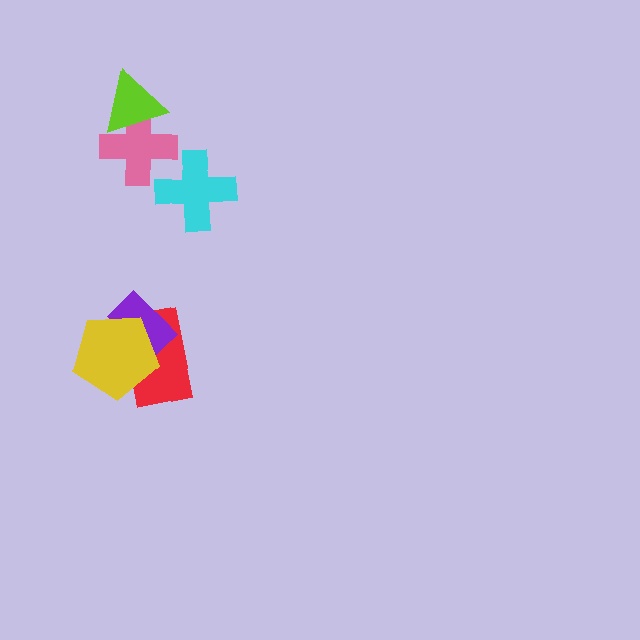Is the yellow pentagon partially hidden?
No, no other shape covers it.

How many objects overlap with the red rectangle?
2 objects overlap with the red rectangle.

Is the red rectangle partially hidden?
Yes, it is partially covered by another shape.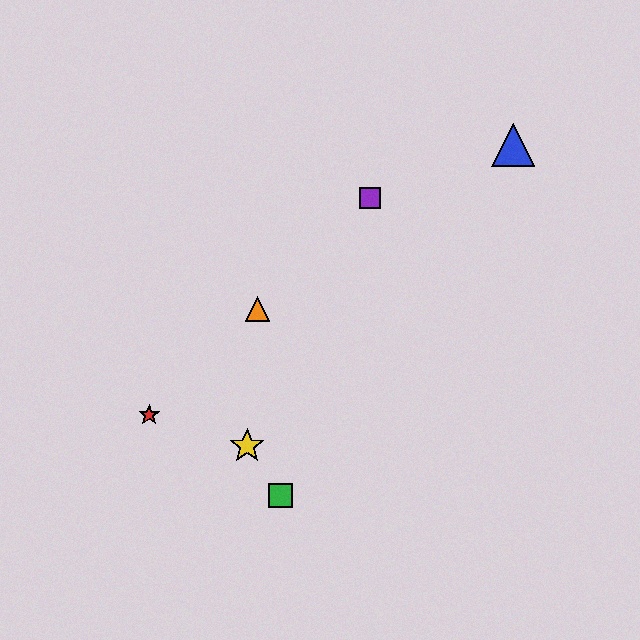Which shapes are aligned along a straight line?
The red star, the purple square, the orange triangle are aligned along a straight line.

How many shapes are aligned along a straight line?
3 shapes (the red star, the purple square, the orange triangle) are aligned along a straight line.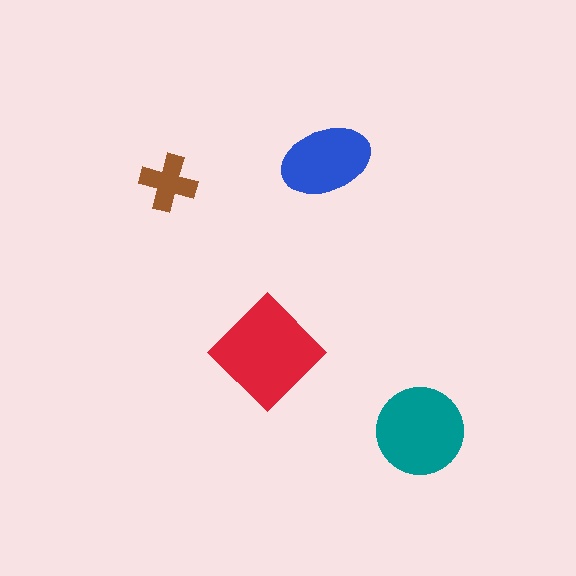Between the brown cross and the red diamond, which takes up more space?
The red diamond.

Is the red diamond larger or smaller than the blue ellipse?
Larger.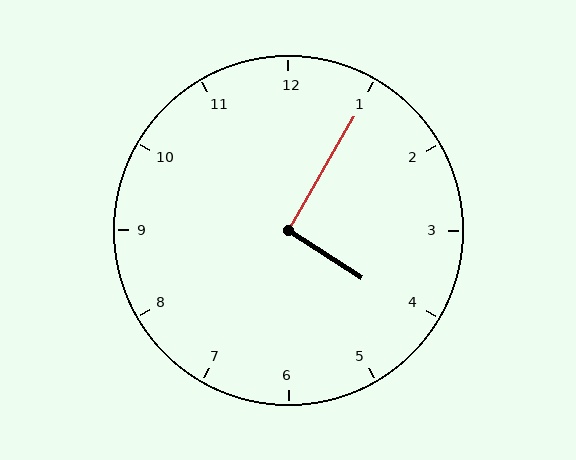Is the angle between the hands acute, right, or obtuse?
It is right.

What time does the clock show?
4:05.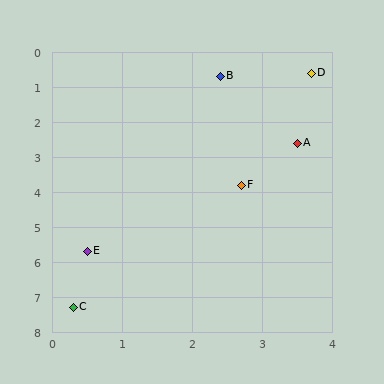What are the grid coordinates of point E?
Point E is at approximately (0.5, 5.7).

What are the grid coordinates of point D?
Point D is at approximately (3.7, 0.6).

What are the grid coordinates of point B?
Point B is at approximately (2.4, 0.7).